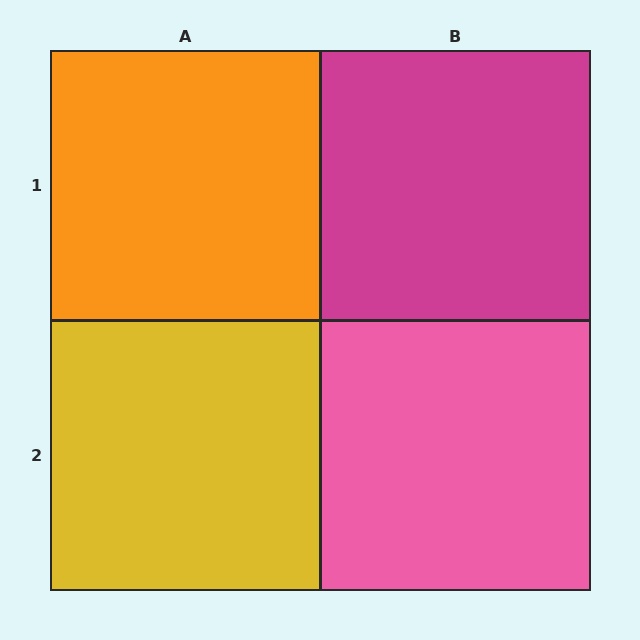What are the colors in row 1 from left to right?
Orange, magenta.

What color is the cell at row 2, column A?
Yellow.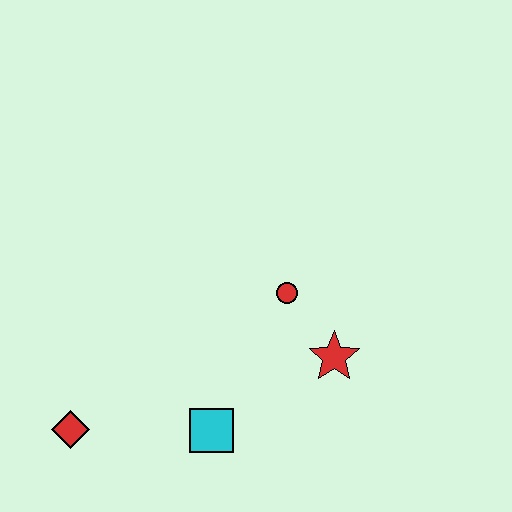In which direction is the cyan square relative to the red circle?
The cyan square is below the red circle.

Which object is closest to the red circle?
The red star is closest to the red circle.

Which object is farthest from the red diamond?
The red star is farthest from the red diamond.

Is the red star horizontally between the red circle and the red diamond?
No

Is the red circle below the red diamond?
No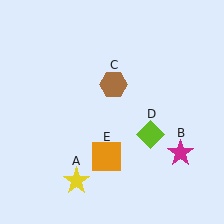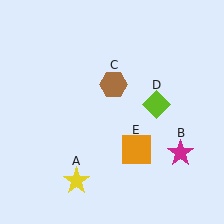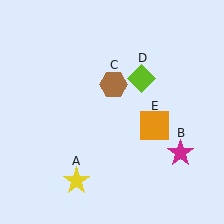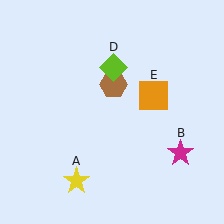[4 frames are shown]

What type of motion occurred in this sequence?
The lime diamond (object D), orange square (object E) rotated counterclockwise around the center of the scene.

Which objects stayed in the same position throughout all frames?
Yellow star (object A) and magenta star (object B) and brown hexagon (object C) remained stationary.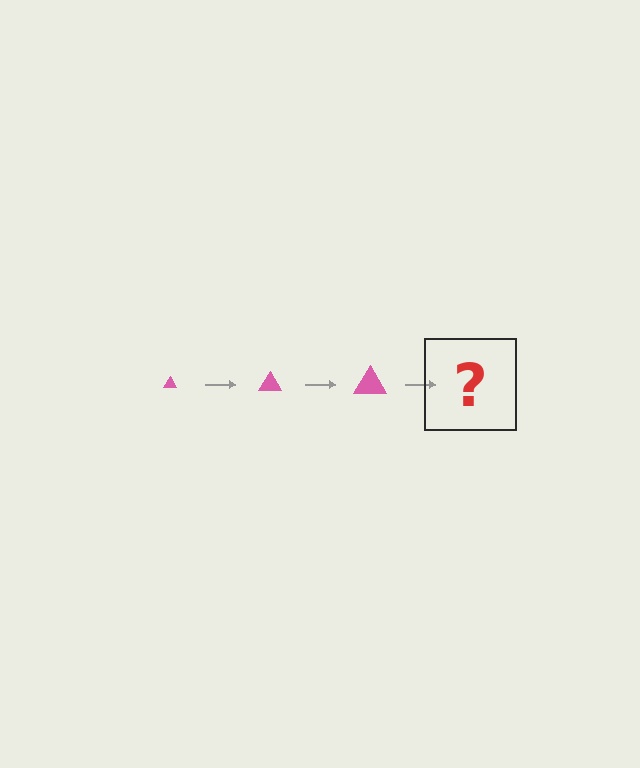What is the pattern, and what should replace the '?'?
The pattern is that the triangle gets progressively larger each step. The '?' should be a pink triangle, larger than the previous one.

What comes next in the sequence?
The next element should be a pink triangle, larger than the previous one.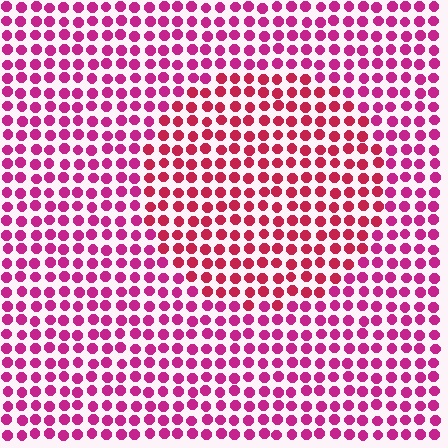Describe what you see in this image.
The image is filled with small magenta elements in a uniform arrangement. A circle-shaped region is visible where the elements are tinted to a slightly different hue, forming a subtle color boundary.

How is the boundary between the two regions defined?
The boundary is defined purely by a slight shift in hue (about 24 degrees). Spacing, size, and orientation are identical on both sides.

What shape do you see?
I see a circle.